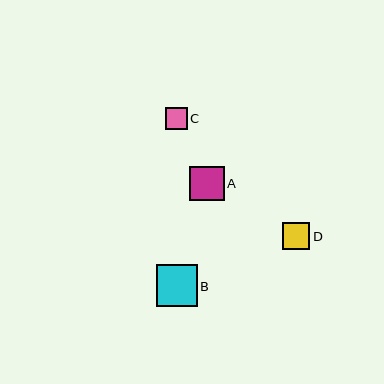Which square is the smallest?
Square C is the smallest with a size of approximately 22 pixels.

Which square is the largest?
Square B is the largest with a size of approximately 41 pixels.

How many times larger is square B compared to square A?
Square B is approximately 1.2 times the size of square A.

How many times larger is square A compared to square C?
Square A is approximately 1.6 times the size of square C.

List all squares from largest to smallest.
From largest to smallest: B, A, D, C.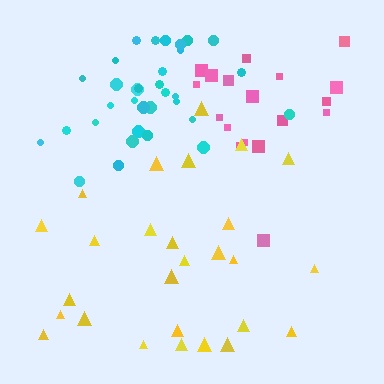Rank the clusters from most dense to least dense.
cyan, yellow, pink.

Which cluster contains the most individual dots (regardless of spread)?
Cyan (34).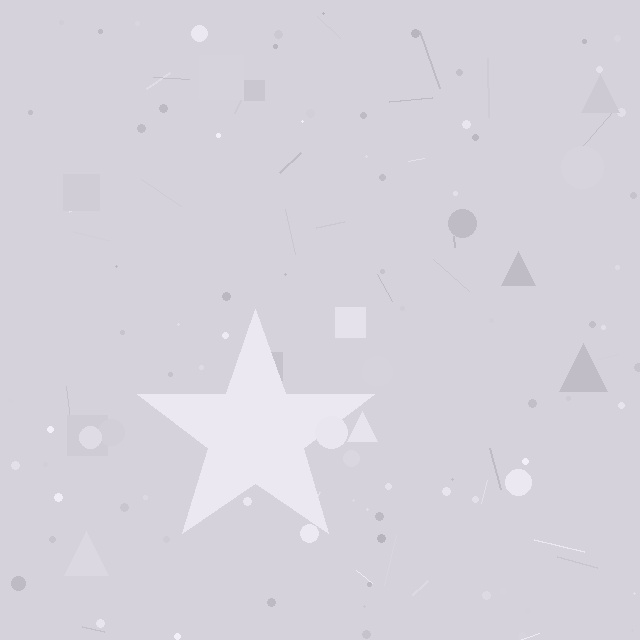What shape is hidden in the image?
A star is hidden in the image.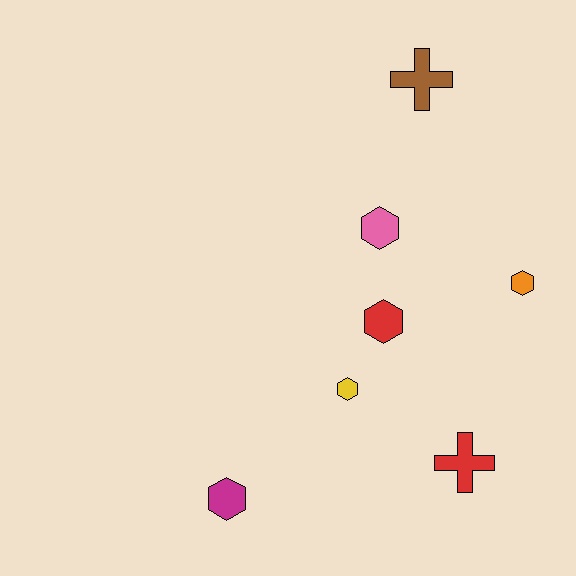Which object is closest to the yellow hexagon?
The red hexagon is closest to the yellow hexagon.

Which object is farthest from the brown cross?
The magenta hexagon is farthest from the brown cross.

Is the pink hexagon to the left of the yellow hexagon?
No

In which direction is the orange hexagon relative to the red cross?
The orange hexagon is above the red cross.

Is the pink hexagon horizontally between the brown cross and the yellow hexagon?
Yes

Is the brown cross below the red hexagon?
No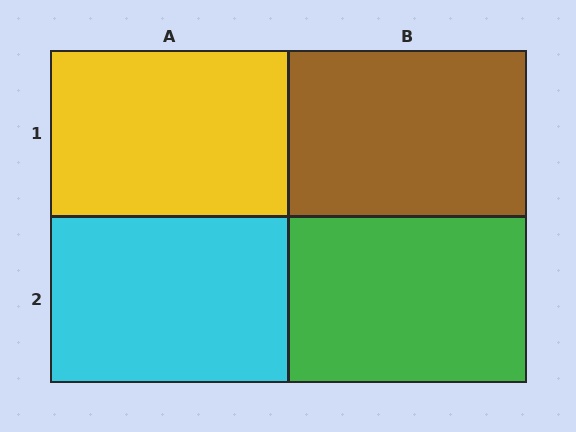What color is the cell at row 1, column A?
Yellow.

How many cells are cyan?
1 cell is cyan.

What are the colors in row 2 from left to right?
Cyan, green.